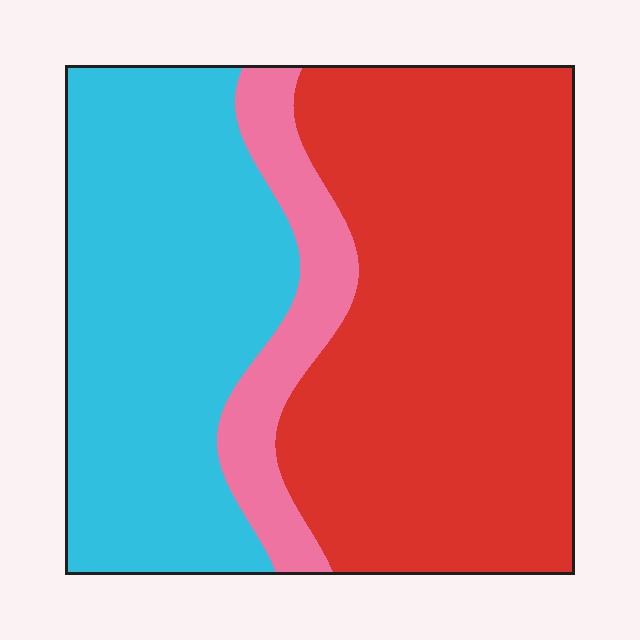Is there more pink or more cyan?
Cyan.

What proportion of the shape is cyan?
Cyan takes up about three eighths (3/8) of the shape.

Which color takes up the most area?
Red, at roughly 50%.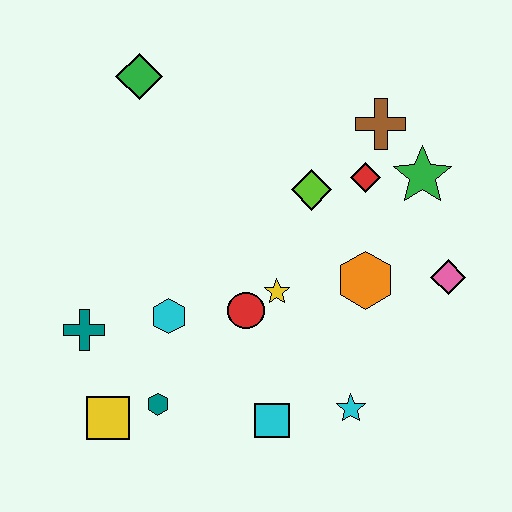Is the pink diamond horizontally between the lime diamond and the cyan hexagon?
No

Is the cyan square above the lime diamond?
No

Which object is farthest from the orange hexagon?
The green diamond is farthest from the orange hexagon.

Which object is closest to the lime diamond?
The red diamond is closest to the lime diamond.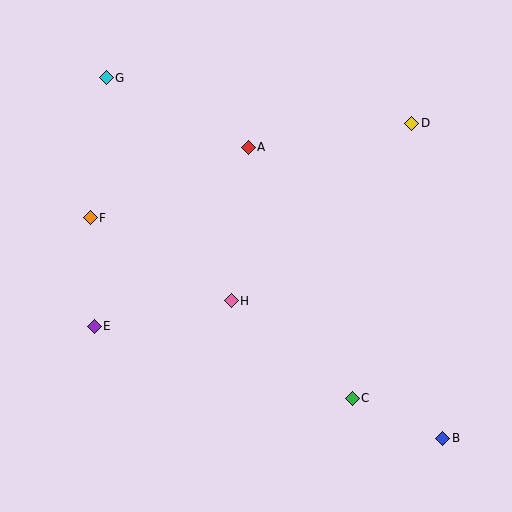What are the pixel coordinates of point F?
Point F is at (90, 218).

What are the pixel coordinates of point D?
Point D is at (412, 123).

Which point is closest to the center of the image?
Point H at (231, 301) is closest to the center.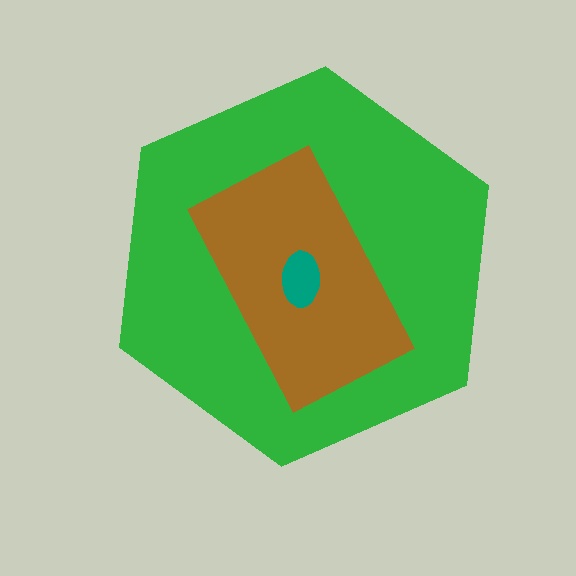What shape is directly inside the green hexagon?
The brown rectangle.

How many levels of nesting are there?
3.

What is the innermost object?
The teal ellipse.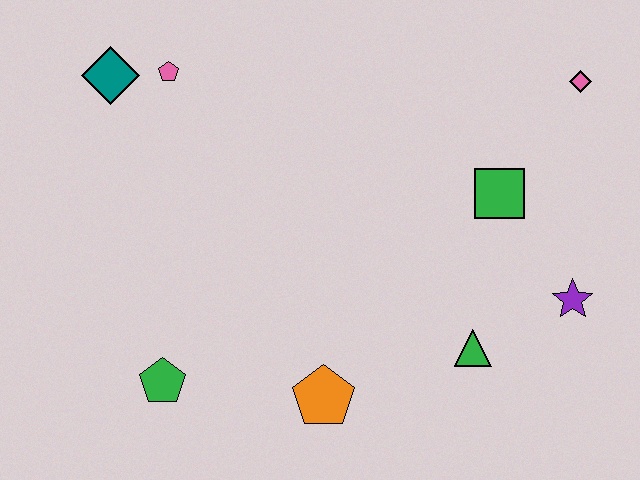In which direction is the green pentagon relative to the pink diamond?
The green pentagon is to the left of the pink diamond.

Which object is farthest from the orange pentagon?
The pink diamond is farthest from the orange pentagon.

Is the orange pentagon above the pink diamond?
No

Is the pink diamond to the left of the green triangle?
No